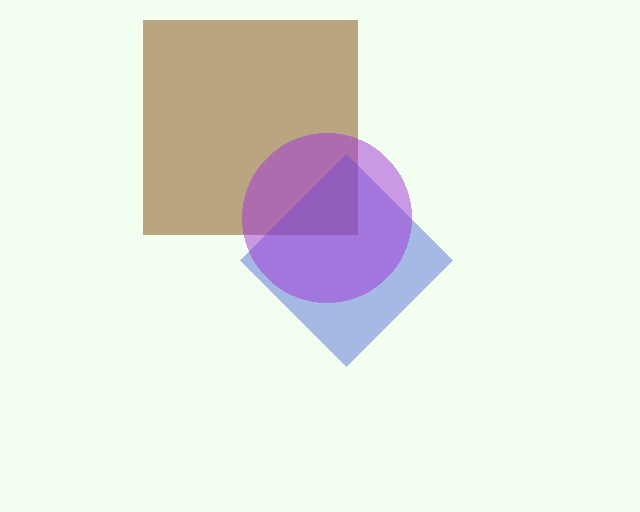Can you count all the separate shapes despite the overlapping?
Yes, there are 3 separate shapes.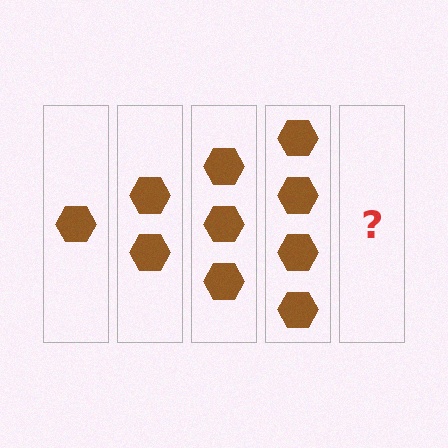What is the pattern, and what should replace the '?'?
The pattern is that each step adds one more hexagon. The '?' should be 5 hexagons.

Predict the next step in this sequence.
The next step is 5 hexagons.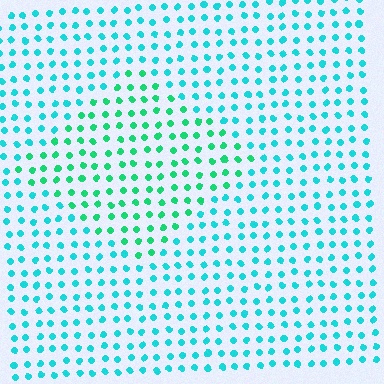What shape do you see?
I see a diamond.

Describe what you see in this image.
The image is filled with small cyan elements in a uniform arrangement. A diamond-shaped region is visible where the elements are tinted to a slightly different hue, forming a subtle color boundary.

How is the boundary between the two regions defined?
The boundary is defined purely by a slight shift in hue (about 32 degrees). Spacing, size, and orientation are identical on both sides.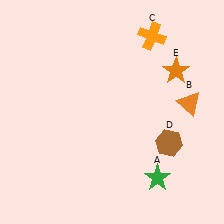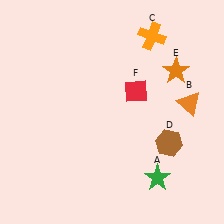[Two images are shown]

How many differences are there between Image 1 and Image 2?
There is 1 difference between the two images.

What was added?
A red diamond (F) was added in Image 2.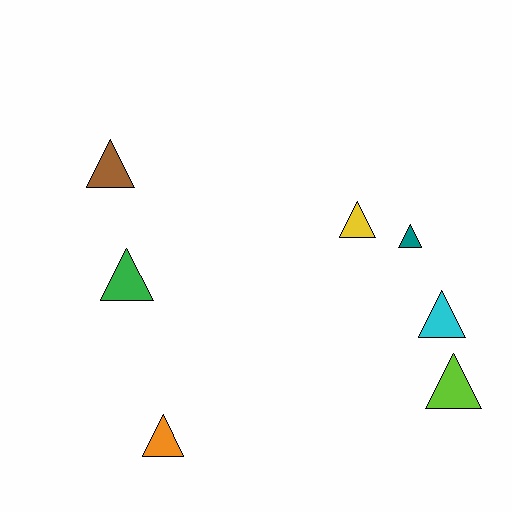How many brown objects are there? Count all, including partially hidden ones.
There is 1 brown object.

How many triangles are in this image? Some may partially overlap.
There are 7 triangles.